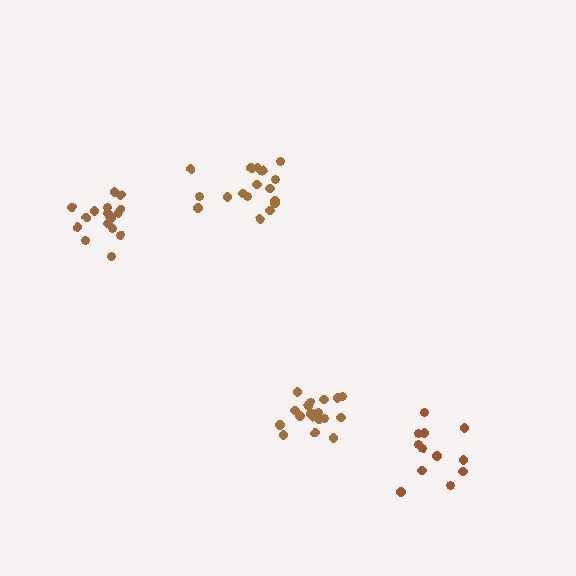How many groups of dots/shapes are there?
There are 4 groups.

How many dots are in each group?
Group 1: 18 dots, Group 2: 19 dots, Group 3: 13 dots, Group 4: 17 dots (67 total).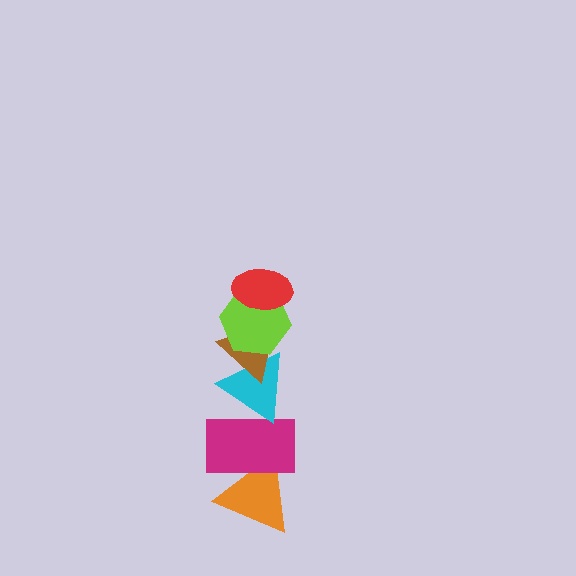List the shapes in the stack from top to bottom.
From top to bottom: the red ellipse, the lime hexagon, the brown triangle, the cyan triangle, the magenta rectangle, the orange triangle.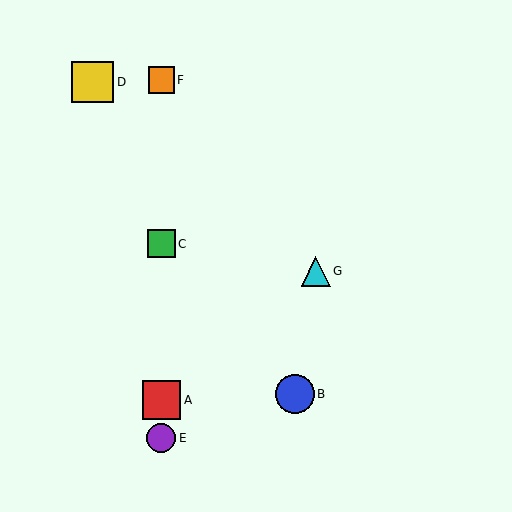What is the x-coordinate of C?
Object C is at x≈161.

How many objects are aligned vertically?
4 objects (A, C, E, F) are aligned vertically.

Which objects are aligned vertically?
Objects A, C, E, F are aligned vertically.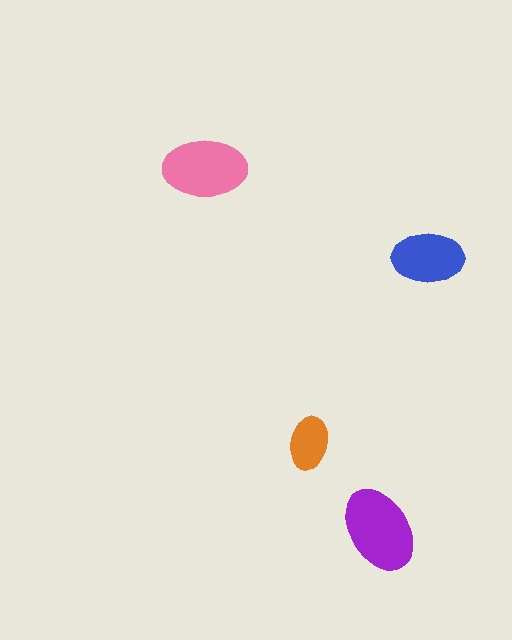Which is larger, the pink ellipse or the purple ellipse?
The purple one.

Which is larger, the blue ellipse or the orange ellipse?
The blue one.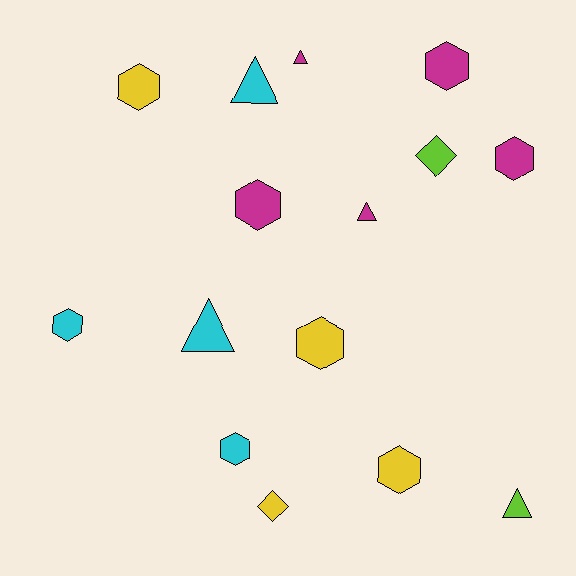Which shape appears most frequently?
Hexagon, with 8 objects.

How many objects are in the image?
There are 15 objects.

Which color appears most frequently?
Magenta, with 5 objects.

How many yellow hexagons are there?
There are 3 yellow hexagons.